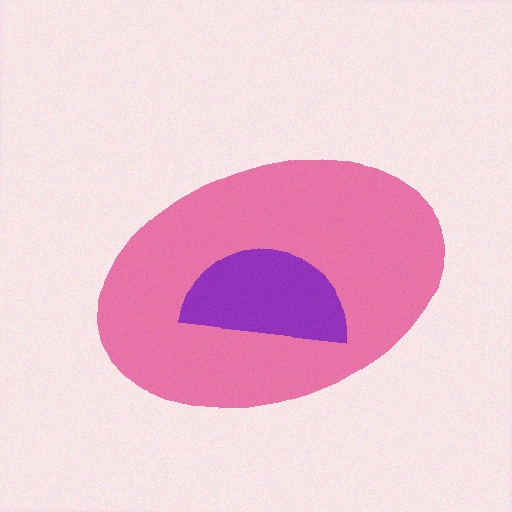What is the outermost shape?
The pink ellipse.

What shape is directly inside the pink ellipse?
The purple semicircle.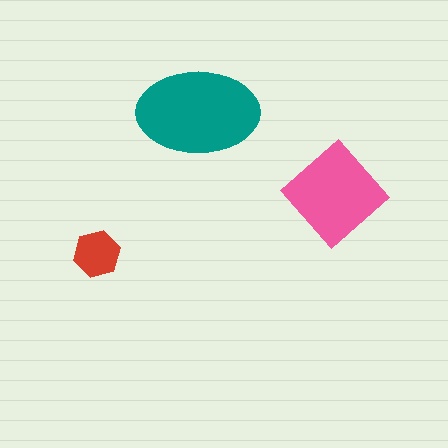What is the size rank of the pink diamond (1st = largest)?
2nd.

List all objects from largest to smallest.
The teal ellipse, the pink diamond, the red hexagon.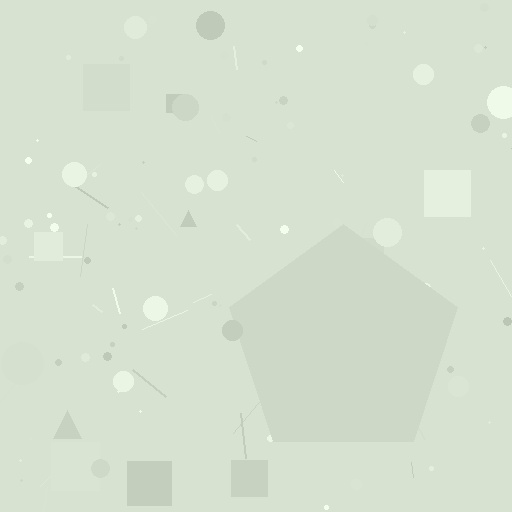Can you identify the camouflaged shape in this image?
The camouflaged shape is a pentagon.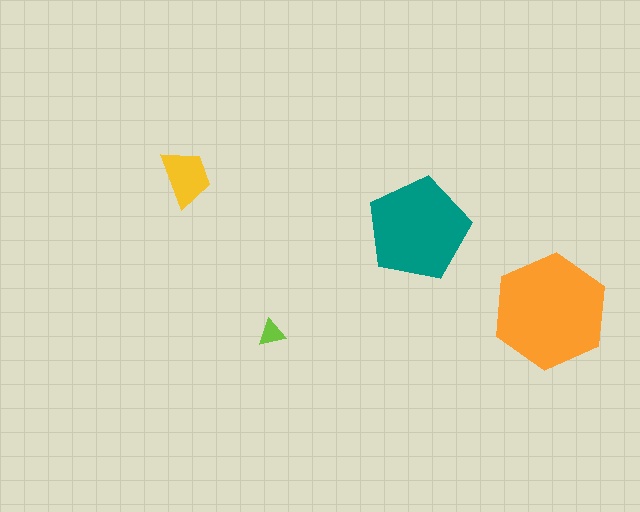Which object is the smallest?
The lime triangle.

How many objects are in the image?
There are 4 objects in the image.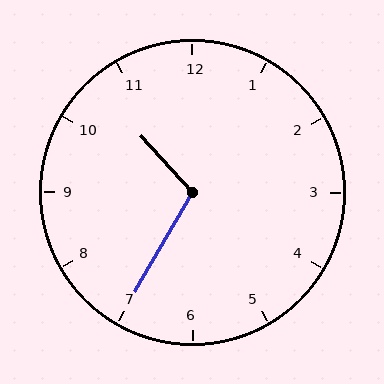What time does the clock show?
10:35.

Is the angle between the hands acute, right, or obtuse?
It is obtuse.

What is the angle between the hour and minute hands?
Approximately 108 degrees.